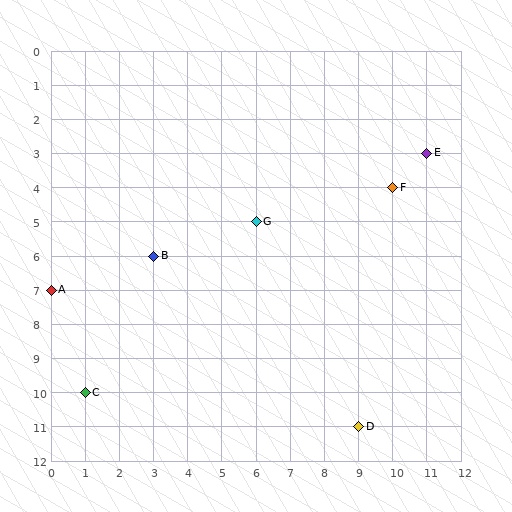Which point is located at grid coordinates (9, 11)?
Point D is at (9, 11).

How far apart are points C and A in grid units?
Points C and A are 1 column and 3 rows apart (about 3.2 grid units diagonally).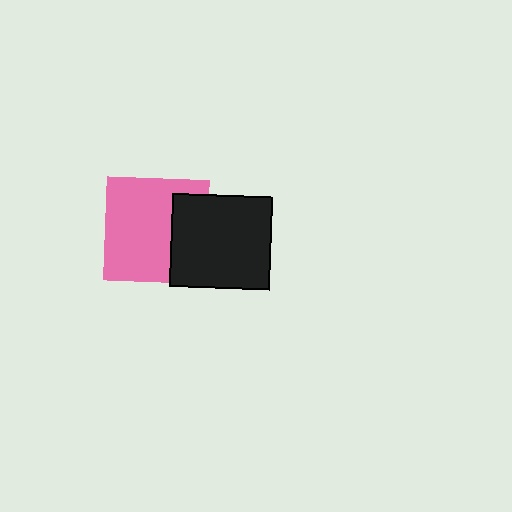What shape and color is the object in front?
The object in front is a black rectangle.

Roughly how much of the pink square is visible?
Most of it is visible (roughly 68%).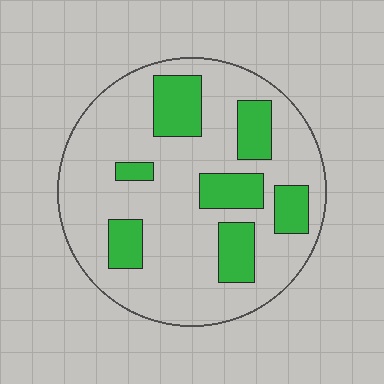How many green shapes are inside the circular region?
7.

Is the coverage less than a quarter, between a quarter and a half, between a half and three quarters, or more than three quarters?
Less than a quarter.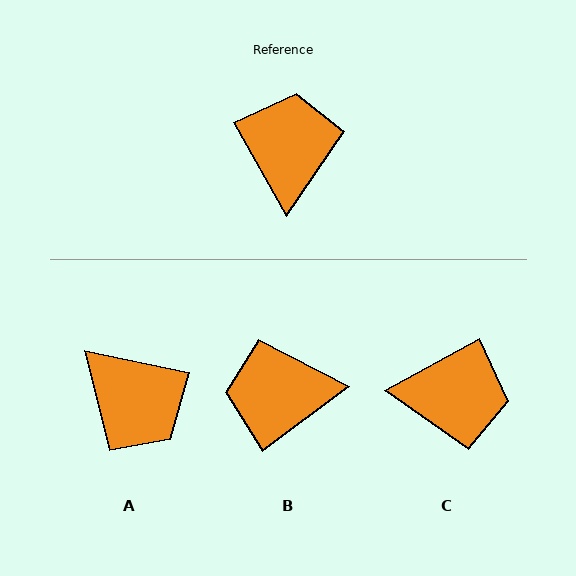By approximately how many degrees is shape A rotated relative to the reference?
Approximately 131 degrees clockwise.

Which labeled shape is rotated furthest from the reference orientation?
A, about 131 degrees away.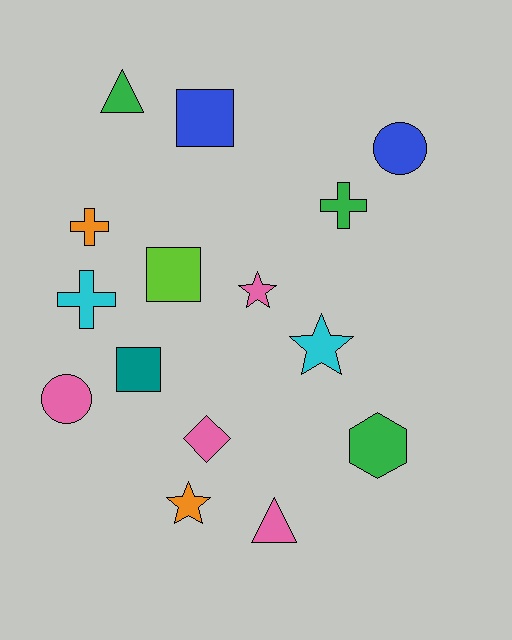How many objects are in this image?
There are 15 objects.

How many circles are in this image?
There are 2 circles.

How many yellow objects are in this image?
There are no yellow objects.